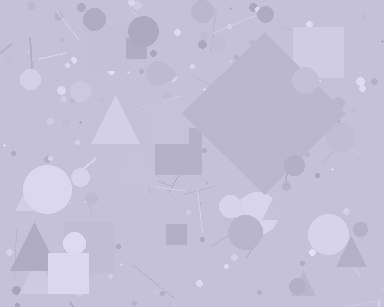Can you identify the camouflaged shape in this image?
The camouflaged shape is a diamond.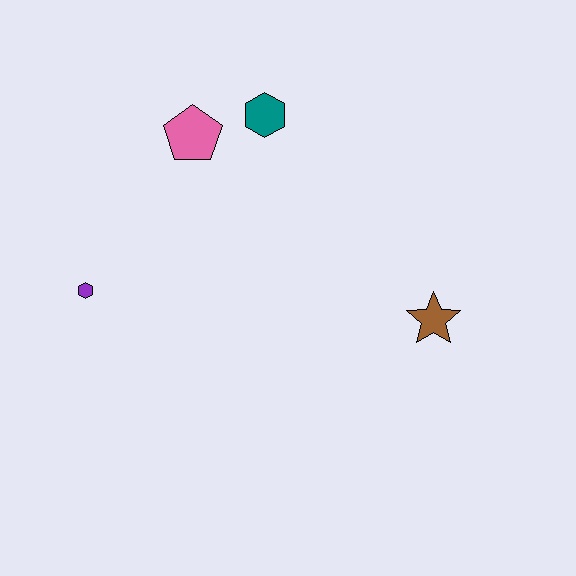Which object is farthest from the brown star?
The purple hexagon is farthest from the brown star.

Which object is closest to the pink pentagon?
The teal hexagon is closest to the pink pentagon.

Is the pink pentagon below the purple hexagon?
No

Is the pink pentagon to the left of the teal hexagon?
Yes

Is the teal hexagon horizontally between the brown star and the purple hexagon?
Yes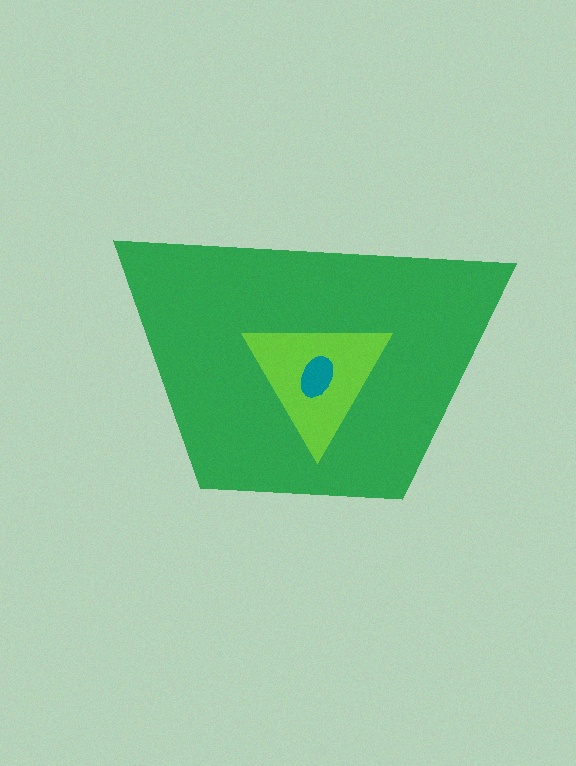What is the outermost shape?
The green trapezoid.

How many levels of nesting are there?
3.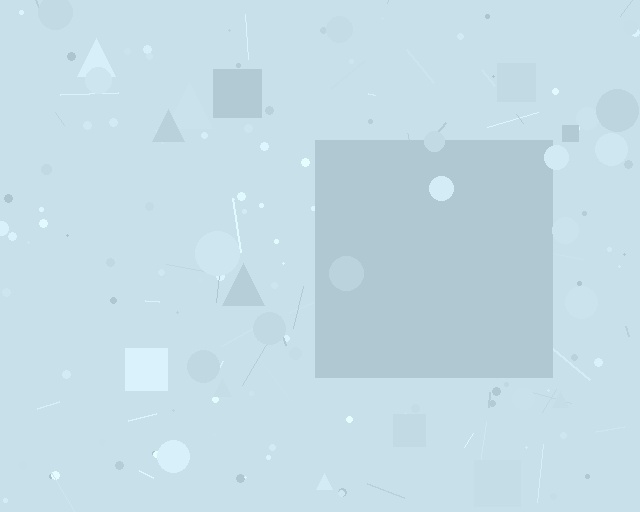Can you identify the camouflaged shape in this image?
The camouflaged shape is a square.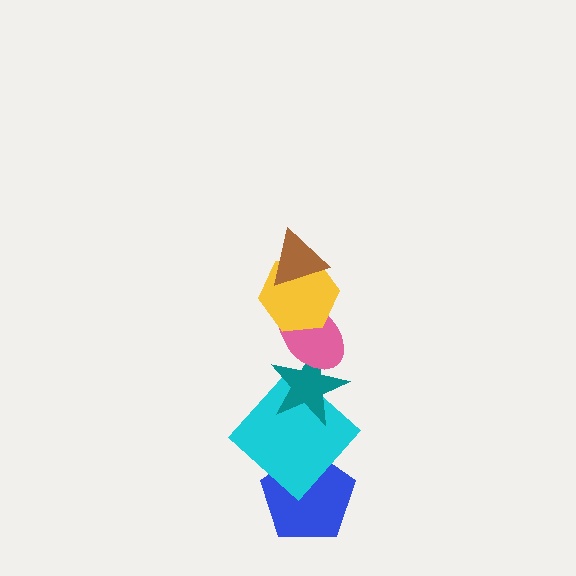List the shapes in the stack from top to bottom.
From top to bottom: the brown triangle, the yellow hexagon, the pink ellipse, the teal star, the cyan diamond, the blue pentagon.